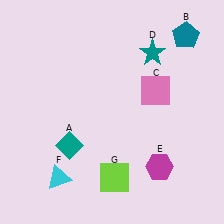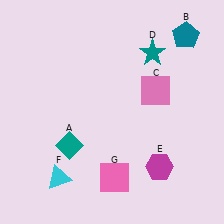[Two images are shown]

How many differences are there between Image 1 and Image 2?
There is 1 difference between the two images.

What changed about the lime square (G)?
In Image 1, G is lime. In Image 2, it changed to pink.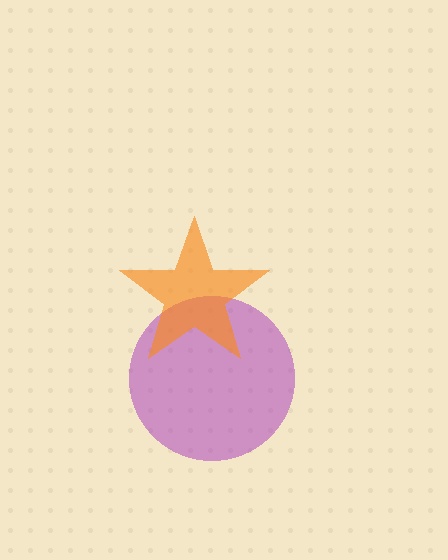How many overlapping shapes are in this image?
There are 2 overlapping shapes in the image.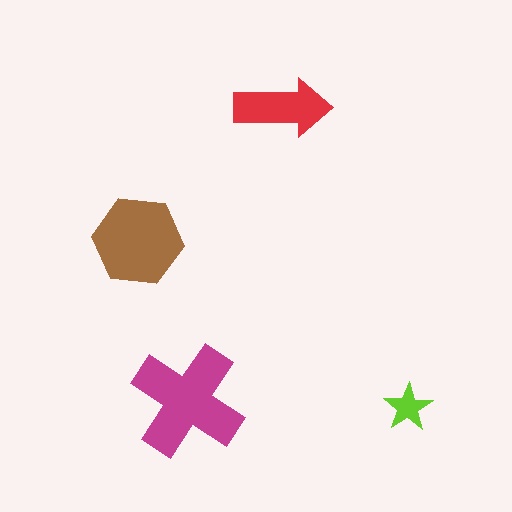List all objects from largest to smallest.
The magenta cross, the brown hexagon, the red arrow, the lime star.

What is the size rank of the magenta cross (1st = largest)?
1st.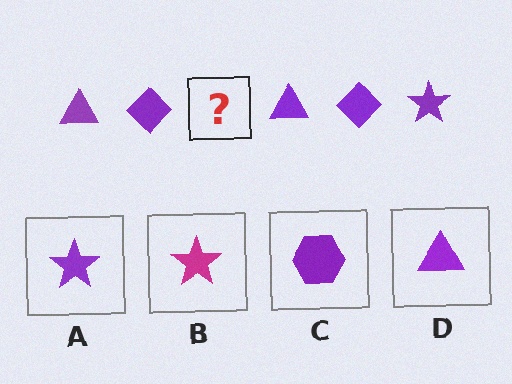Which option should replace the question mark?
Option A.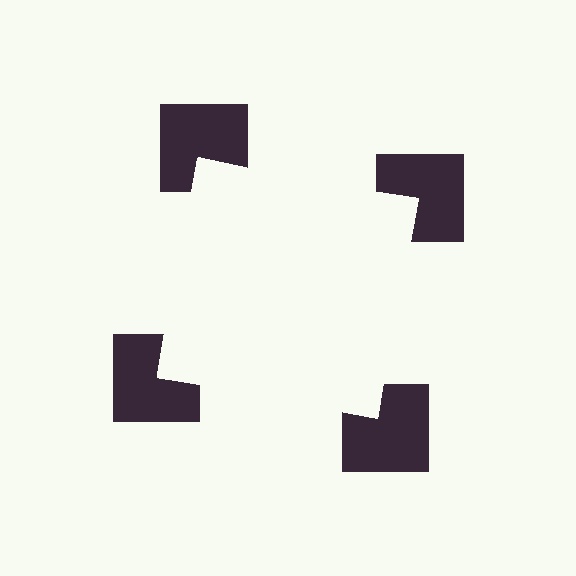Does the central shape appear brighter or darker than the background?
It typically appears slightly brighter than the background, even though no actual brightness change is drawn.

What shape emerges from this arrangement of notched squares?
An illusory square — its edges are inferred from the aligned wedge cuts in the notched squares, not physically drawn.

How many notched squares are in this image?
There are 4 — one at each vertex of the illusory square.